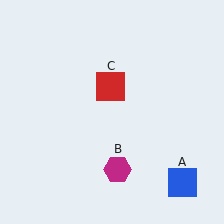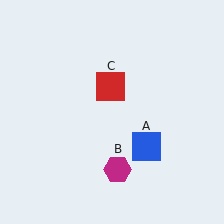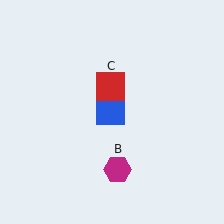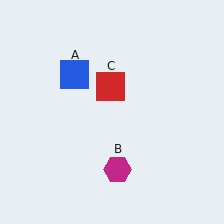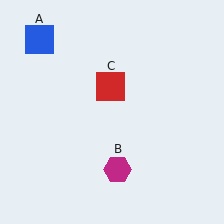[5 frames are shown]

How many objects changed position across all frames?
1 object changed position: blue square (object A).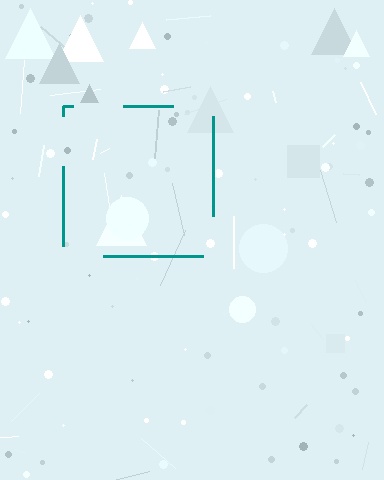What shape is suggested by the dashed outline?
The dashed outline suggests a square.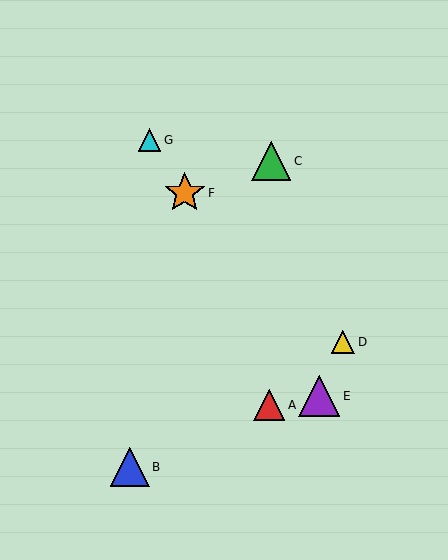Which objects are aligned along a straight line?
Objects E, F, G are aligned along a straight line.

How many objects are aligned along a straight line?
3 objects (E, F, G) are aligned along a straight line.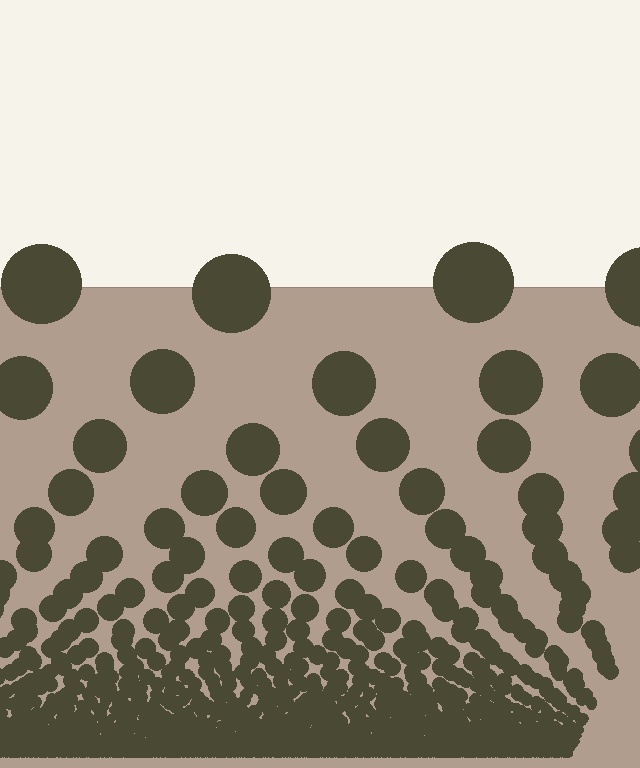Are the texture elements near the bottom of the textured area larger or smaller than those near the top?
Smaller. The gradient is inverted — elements near the bottom are smaller and denser.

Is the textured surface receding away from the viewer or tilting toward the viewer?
The surface appears to tilt toward the viewer. Texture elements get larger and sparser toward the top.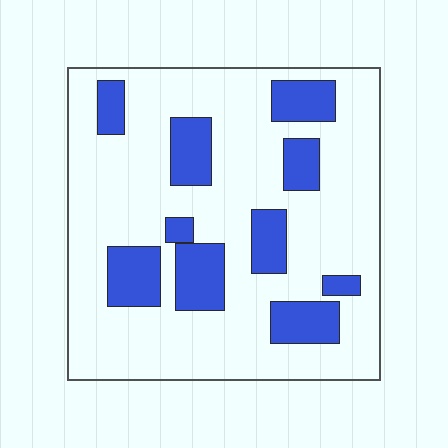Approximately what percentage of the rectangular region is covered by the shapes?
Approximately 25%.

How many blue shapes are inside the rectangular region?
10.